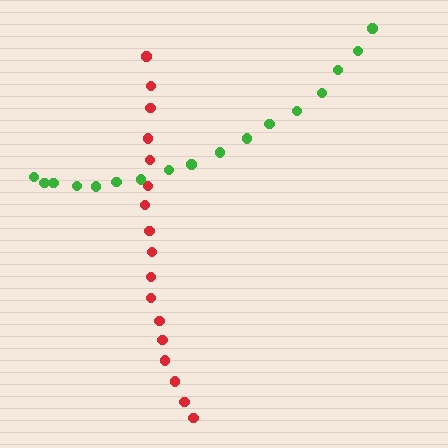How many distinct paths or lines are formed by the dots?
There are 2 distinct paths.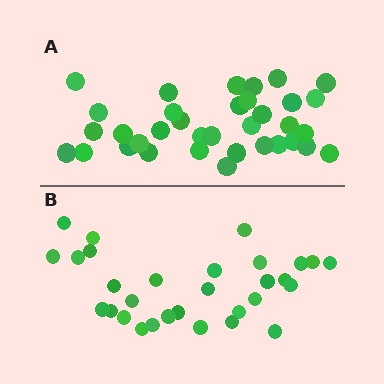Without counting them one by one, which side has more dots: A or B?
Region A (the top region) has more dots.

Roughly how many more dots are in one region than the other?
Region A has about 5 more dots than region B.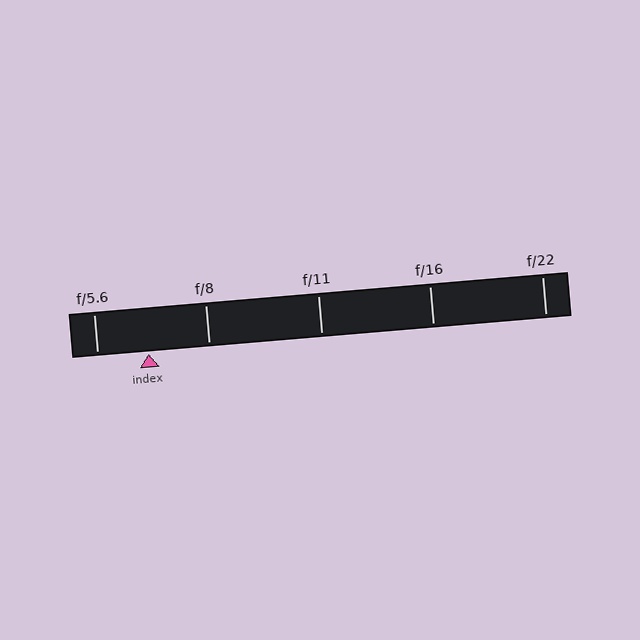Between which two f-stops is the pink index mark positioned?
The index mark is between f/5.6 and f/8.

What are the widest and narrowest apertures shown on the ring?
The widest aperture shown is f/5.6 and the narrowest is f/22.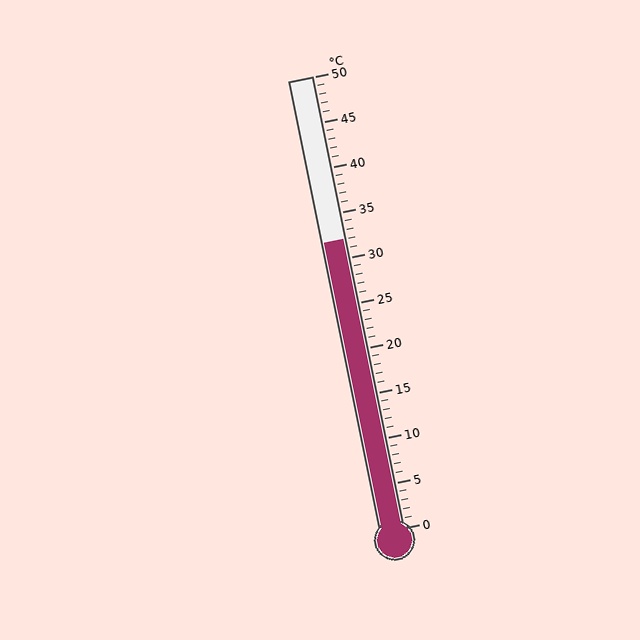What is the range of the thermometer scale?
The thermometer scale ranges from 0°C to 50°C.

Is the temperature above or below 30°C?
The temperature is above 30°C.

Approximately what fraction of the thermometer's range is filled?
The thermometer is filled to approximately 65% of its range.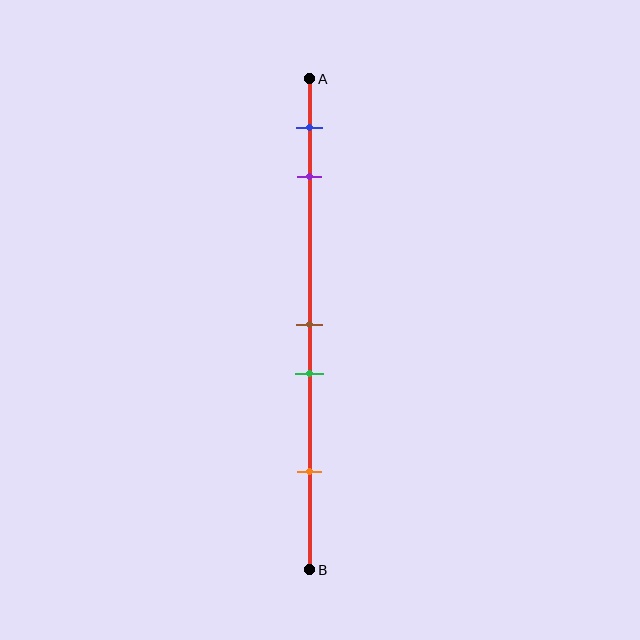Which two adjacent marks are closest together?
The brown and green marks are the closest adjacent pair.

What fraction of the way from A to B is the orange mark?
The orange mark is approximately 80% (0.8) of the way from A to B.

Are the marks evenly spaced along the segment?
No, the marks are not evenly spaced.